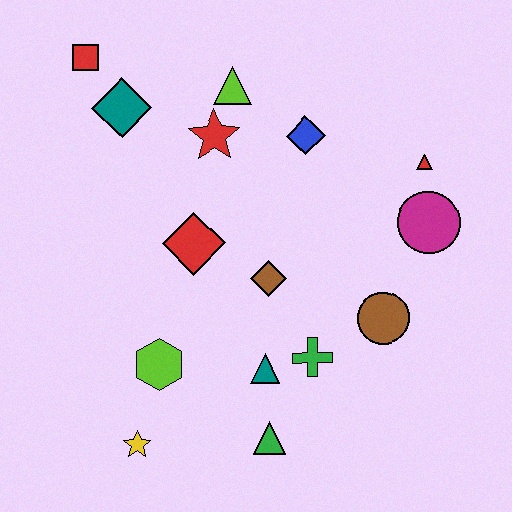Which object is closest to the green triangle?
The teal triangle is closest to the green triangle.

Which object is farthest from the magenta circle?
The red square is farthest from the magenta circle.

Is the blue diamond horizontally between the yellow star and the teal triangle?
No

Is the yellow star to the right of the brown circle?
No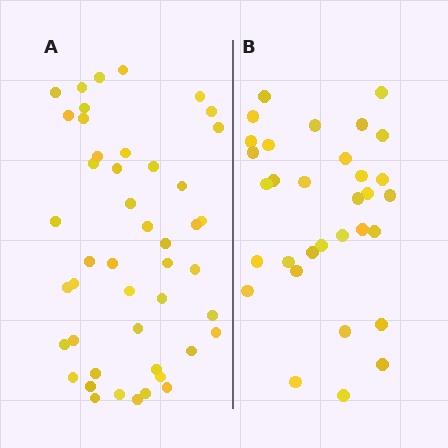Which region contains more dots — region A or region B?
Region A (the left region) has more dots.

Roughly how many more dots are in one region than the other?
Region A has approximately 15 more dots than region B.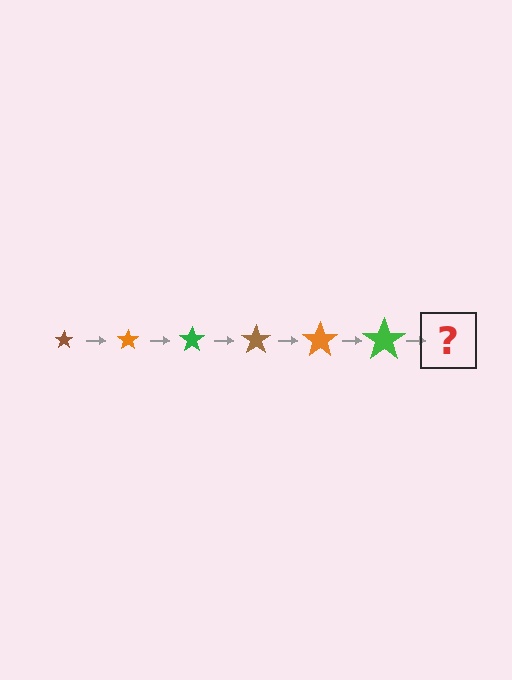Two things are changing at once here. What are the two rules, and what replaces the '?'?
The two rules are that the star grows larger each step and the color cycles through brown, orange, and green. The '?' should be a brown star, larger than the previous one.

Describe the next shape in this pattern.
It should be a brown star, larger than the previous one.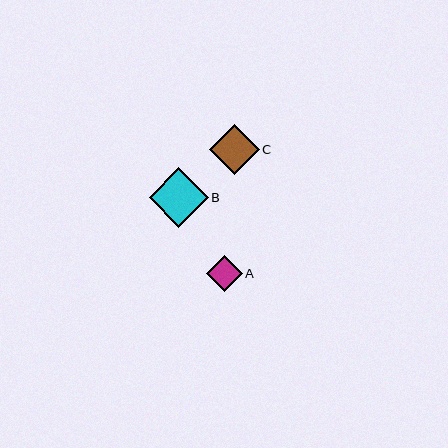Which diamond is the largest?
Diamond B is the largest with a size of approximately 59 pixels.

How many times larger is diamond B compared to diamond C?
Diamond B is approximately 1.2 times the size of diamond C.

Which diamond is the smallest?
Diamond A is the smallest with a size of approximately 36 pixels.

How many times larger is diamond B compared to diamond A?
Diamond B is approximately 1.7 times the size of diamond A.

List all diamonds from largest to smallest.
From largest to smallest: B, C, A.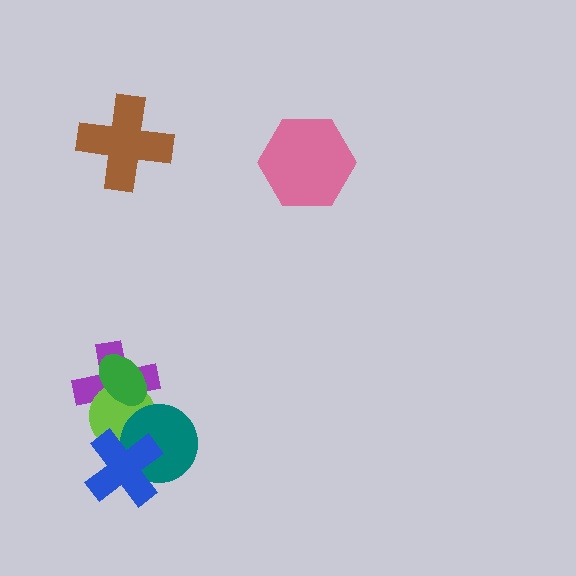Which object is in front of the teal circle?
The blue cross is in front of the teal circle.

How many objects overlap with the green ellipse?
2 objects overlap with the green ellipse.